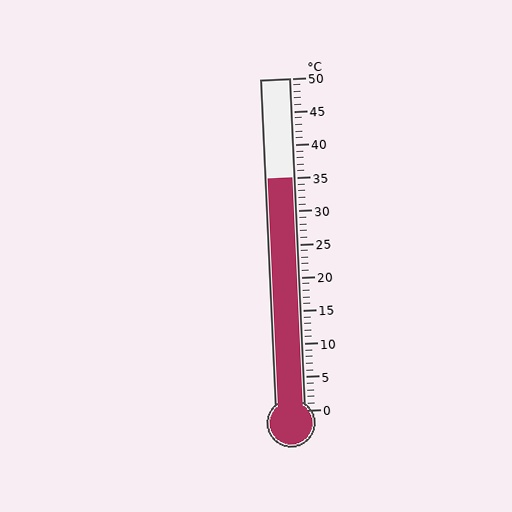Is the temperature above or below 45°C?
The temperature is below 45°C.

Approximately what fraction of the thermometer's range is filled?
The thermometer is filled to approximately 70% of its range.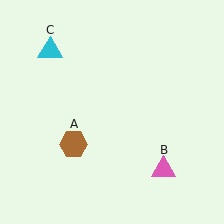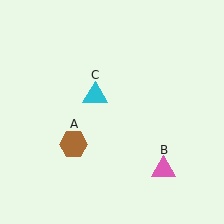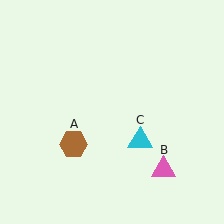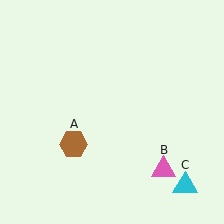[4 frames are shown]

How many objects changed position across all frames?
1 object changed position: cyan triangle (object C).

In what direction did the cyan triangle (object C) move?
The cyan triangle (object C) moved down and to the right.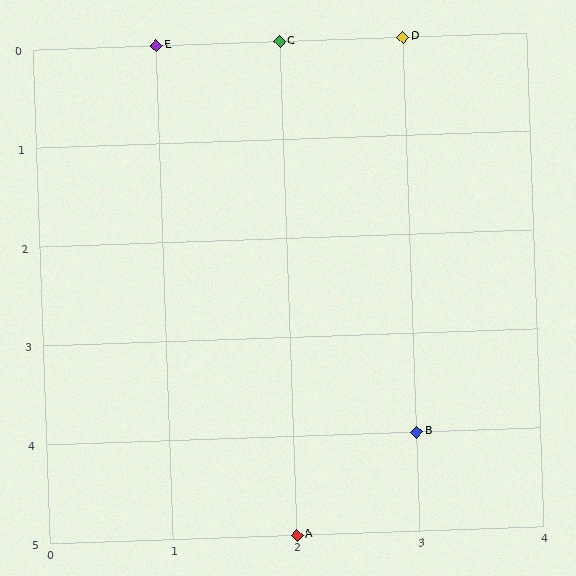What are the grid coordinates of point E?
Point E is at grid coordinates (1, 0).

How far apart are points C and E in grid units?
Points C and E are 1 column apart.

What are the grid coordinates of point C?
Point C is at grid coordinates (2, 0).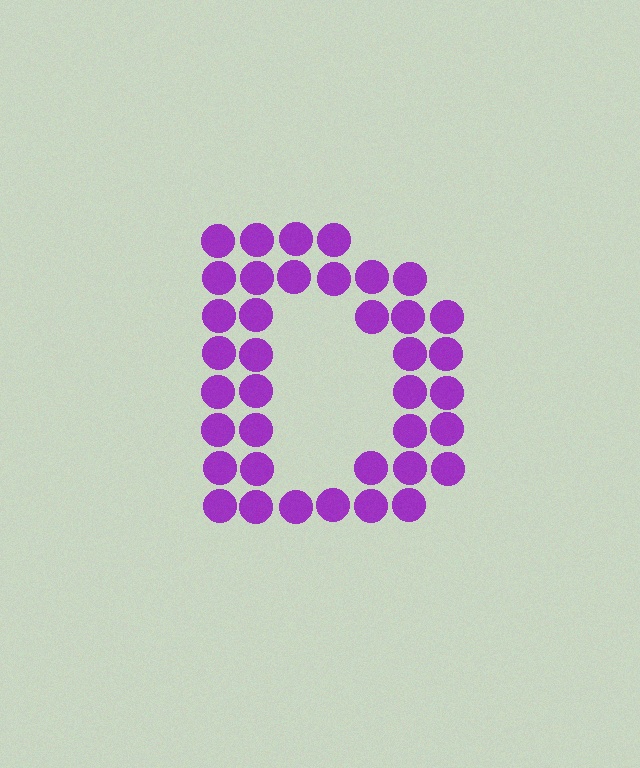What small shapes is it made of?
It is made of small circles.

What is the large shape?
The large shape is the letter D.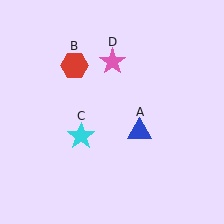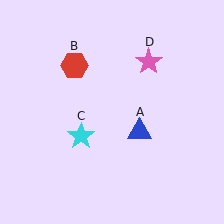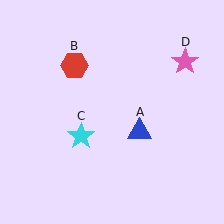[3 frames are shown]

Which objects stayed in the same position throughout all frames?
Blue triangle (object A) and red hexagon (object B) and cyan star (object C) remained stationary.